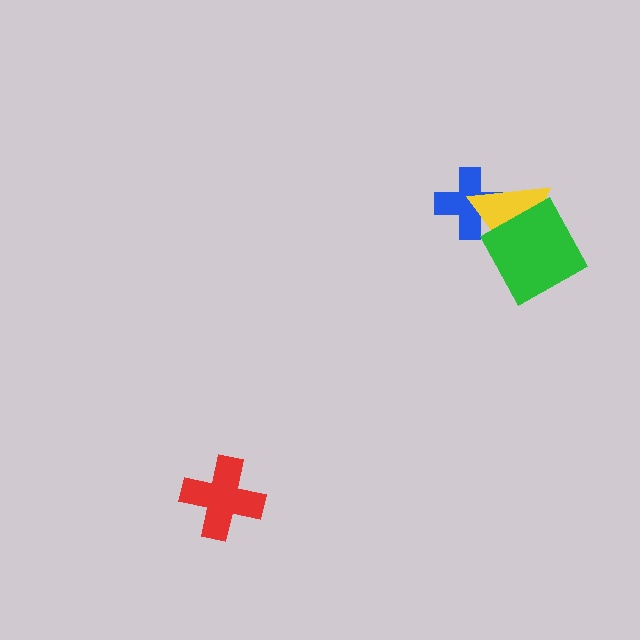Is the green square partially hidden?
No, no other shape covers it.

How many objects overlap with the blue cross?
1 object overlaps with the blue cross.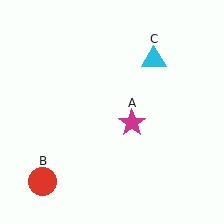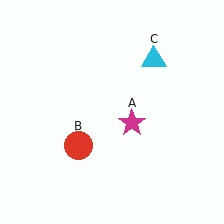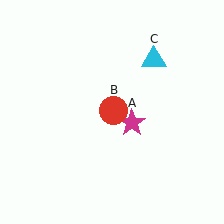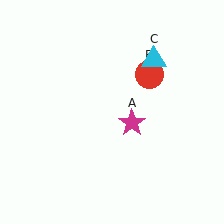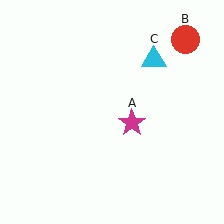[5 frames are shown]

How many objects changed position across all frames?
1 object changed position: red circle (object B).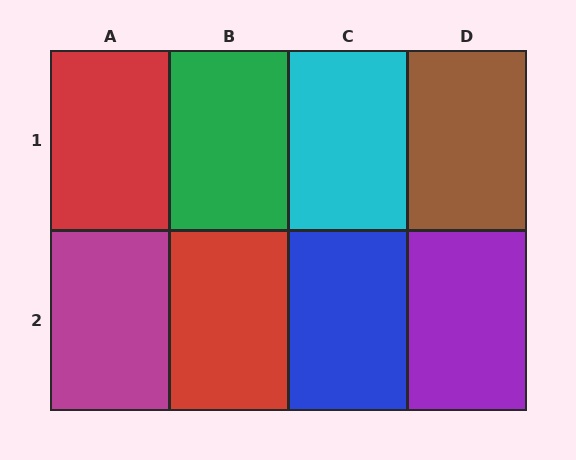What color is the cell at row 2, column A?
Magenta.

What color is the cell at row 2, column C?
Blue.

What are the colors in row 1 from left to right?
Red, green, cyan, brown.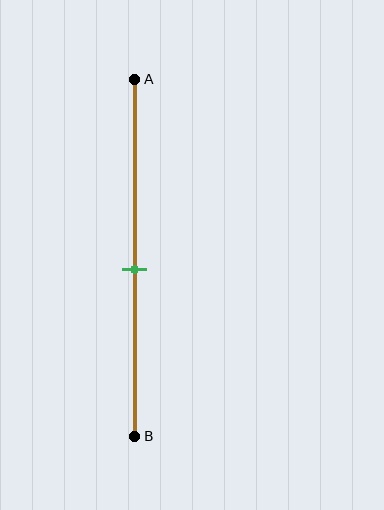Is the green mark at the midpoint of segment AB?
No, the mark is at about 55% from A, not at the 50% midpoint.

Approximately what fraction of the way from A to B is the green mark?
The green mark is approximately 55% of the way from A to B.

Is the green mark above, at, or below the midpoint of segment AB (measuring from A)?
The green mark is below the midpoint of segment AB.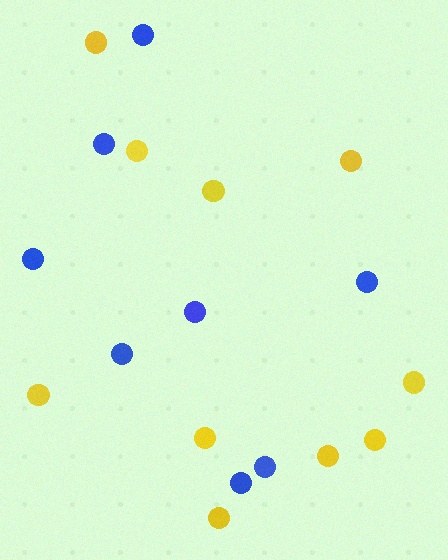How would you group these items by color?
There are 2 groups: one group of yellow circles (10) and one group of blue circles (8).